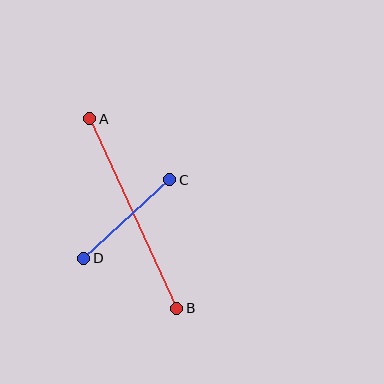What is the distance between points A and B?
The distance is approximately 209 pixels.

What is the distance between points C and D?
The distance is approximately 116 pixels.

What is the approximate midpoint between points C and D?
The midpoint is at approximately (127, 219) pixels.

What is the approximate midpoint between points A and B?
The midpoint is at approximately (133, 213) pixels.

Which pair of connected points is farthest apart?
Points A and B are farthest apart.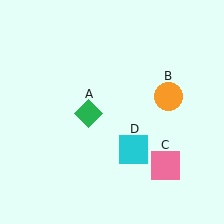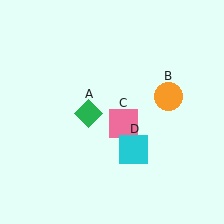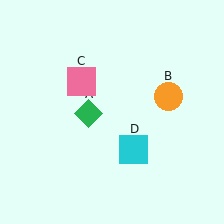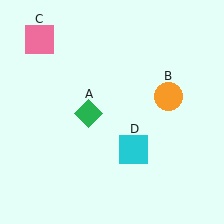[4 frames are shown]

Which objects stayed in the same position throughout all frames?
Green diamond (object A) and orange circle (object B) and cyan square (object D) remained stationary.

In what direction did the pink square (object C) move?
The pink square (object C) moved up and to the left.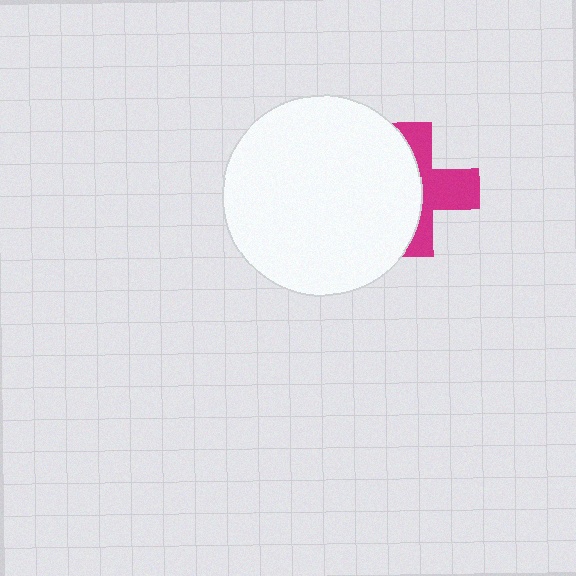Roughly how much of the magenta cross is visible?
About half of it is visible (roughly 47%).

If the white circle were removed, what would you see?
You would see the complete magenta cross.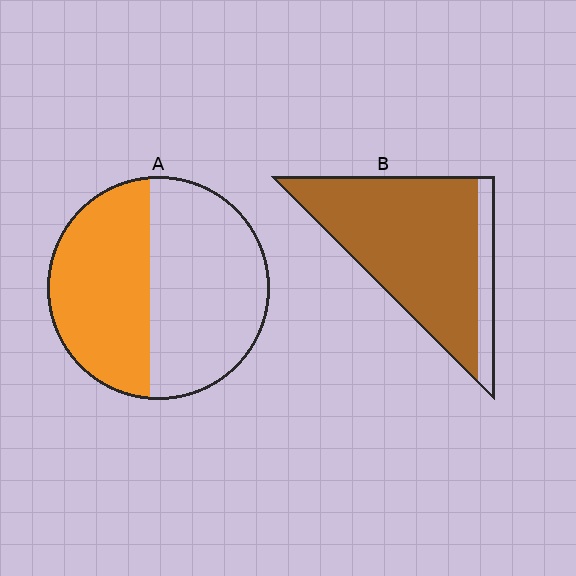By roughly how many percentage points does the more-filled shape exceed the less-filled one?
By roughly 40 percentage points (B over A).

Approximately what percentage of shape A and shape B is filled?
A is approximately 45% and B is approximately 85%.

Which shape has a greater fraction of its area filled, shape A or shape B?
Shape B.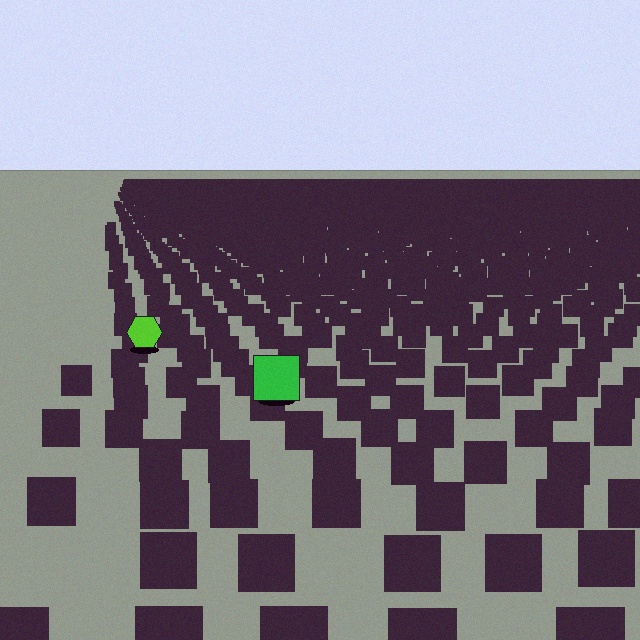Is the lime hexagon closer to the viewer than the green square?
No. The green square is closer — you can tell from the texture gradient: the ground texture is coarser near it.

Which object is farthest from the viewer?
The lime hexagon is farthest from the viewer. It appears smaller and the ground texture around it is denser.